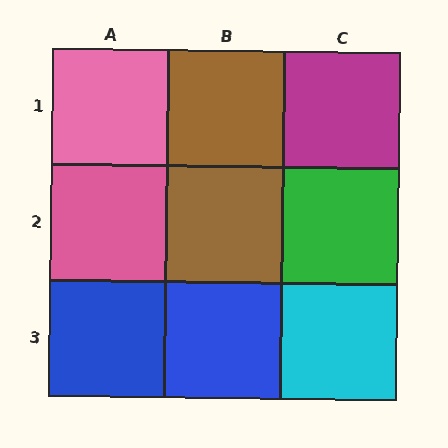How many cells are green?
1 cell is green.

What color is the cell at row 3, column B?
Blue.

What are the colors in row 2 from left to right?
Pink, brown, green.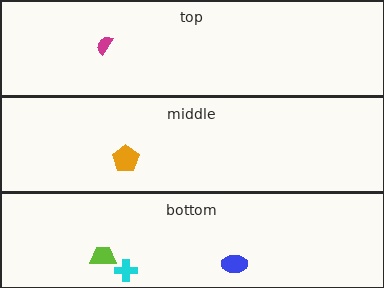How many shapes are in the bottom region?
3.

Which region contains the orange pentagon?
The middle region.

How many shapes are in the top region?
1.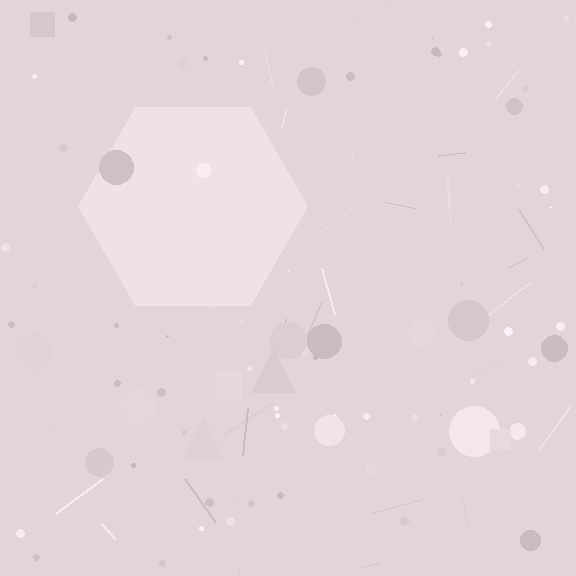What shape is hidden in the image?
A hexagon is hidden in the image.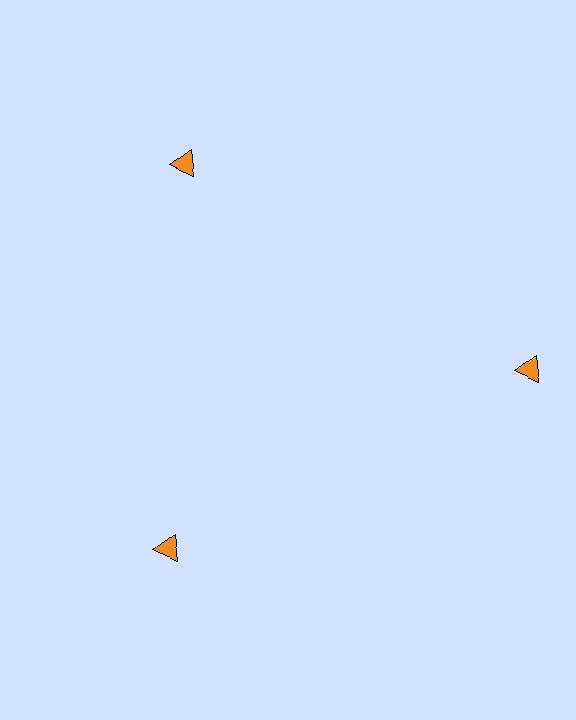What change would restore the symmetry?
The symmetry would be restored by moving it inward, back onto the ring so that all 3 triangles sit at equal angles and equal distance from the center.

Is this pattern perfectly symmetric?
No. The 3 orange triangles are arranged in a ring, but one element near the 3 o'clock position is pushed outward from the center, breaking the 3-fold rotational symmetry.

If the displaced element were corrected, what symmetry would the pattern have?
It would have 3-fold rotational symmetry — the pattern would map onto itself every 120 degrees.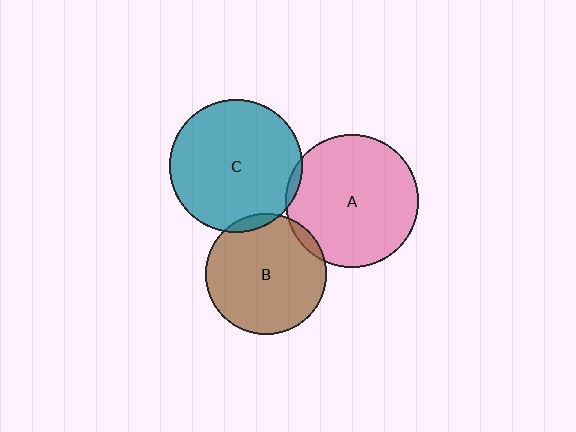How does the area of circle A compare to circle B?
Approximately 1.2 times.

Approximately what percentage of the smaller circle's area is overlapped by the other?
Approximately 5%.